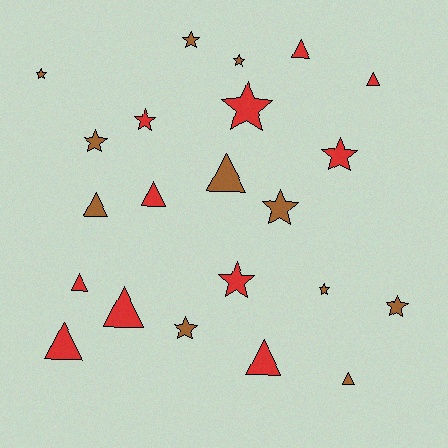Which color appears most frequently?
Red, with 11 objects.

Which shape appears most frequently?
Star, with 12 objects.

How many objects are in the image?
There are 22 objects.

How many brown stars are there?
There are 8 brown stars.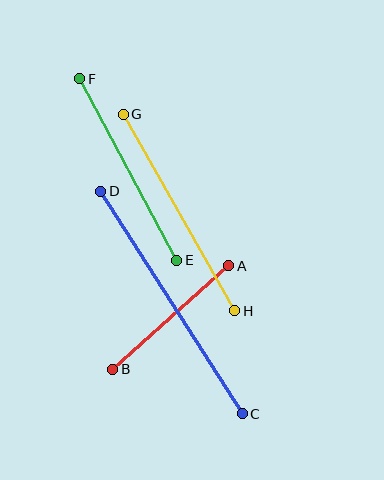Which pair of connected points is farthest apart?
Points C and D are farthest apart.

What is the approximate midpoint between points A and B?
The midpoint is at approximately (171, 318) pixels.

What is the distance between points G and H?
The distance is approximately 226 pixels.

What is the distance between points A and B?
The distance is approximately 155 pixels.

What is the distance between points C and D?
The distance is approximately 264 pixels.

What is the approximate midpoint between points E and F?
The midpoint is at approximately (128, 169) pixels.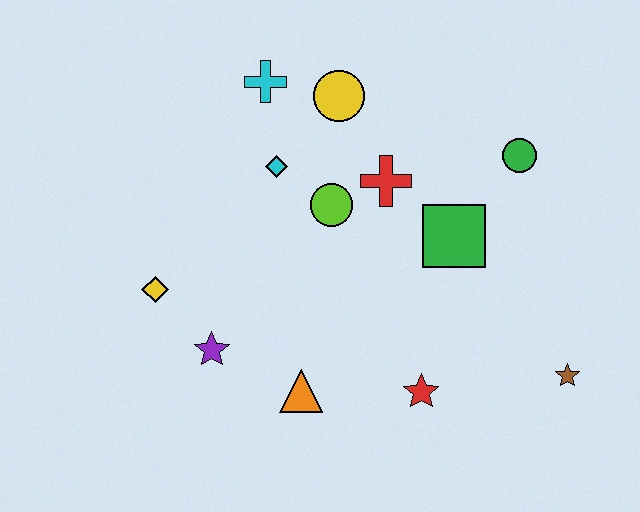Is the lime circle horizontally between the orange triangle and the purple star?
No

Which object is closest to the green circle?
The green square is closest to the green circle.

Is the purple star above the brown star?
Yes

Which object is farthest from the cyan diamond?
The brown star is farthest from the cyan diamond.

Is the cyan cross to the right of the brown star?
No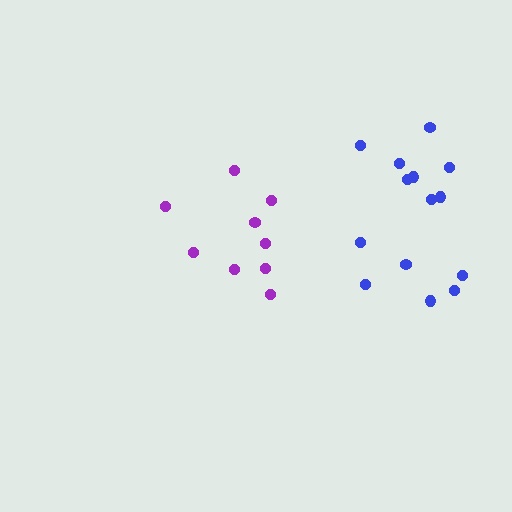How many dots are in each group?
Group 1: 9 dots, Group 2: 14 dots (23 total).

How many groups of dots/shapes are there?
There are 2 groups.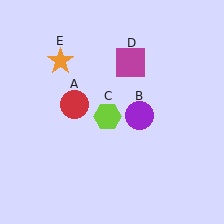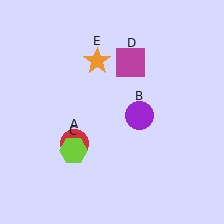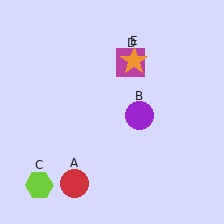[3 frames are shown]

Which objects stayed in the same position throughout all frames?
Purple circle (object B) and magenta square (object D) remained stationary.